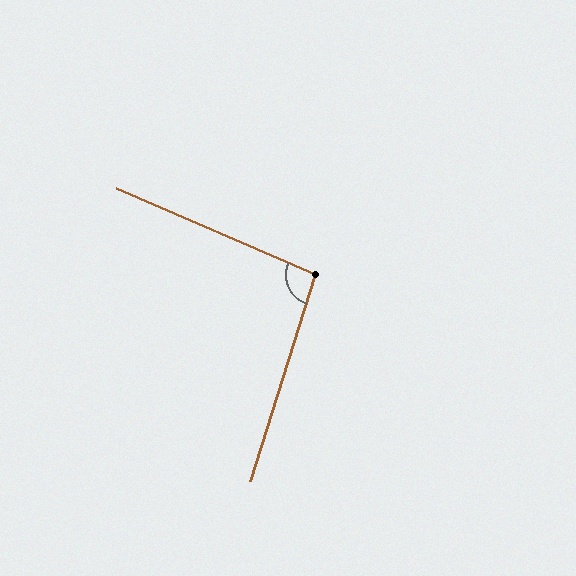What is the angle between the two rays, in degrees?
Approximately 96 degrees.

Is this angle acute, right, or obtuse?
It is obtuse.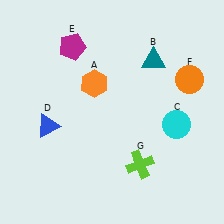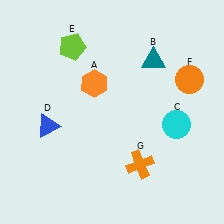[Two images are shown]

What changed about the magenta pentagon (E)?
In Image 1, E is magenta. In Image 2, it changed to lime.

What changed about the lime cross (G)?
In Image 1, G is lime. In Image 2, it changed to orange.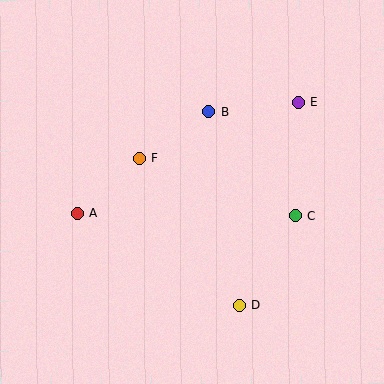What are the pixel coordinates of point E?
Point E is at (298, 102).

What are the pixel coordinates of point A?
Point A is at (77, 213).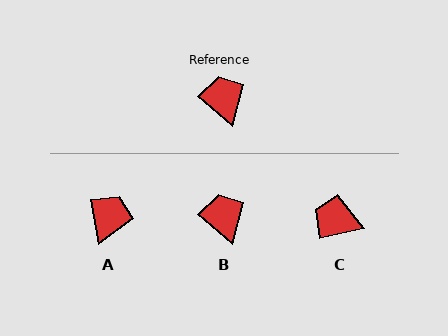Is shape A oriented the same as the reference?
No, it is off by about 39 degrees.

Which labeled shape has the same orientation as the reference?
B.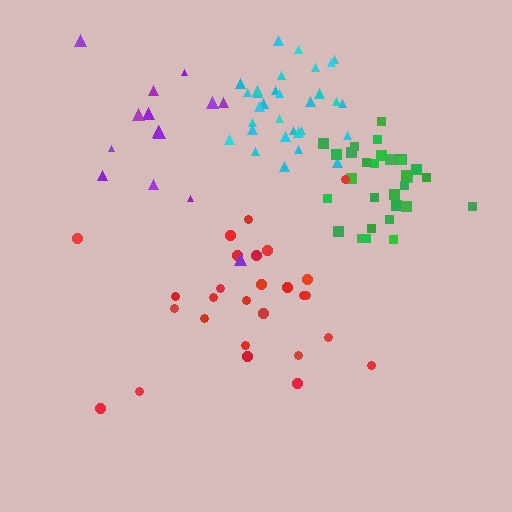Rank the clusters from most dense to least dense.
green, cyan, red, purple.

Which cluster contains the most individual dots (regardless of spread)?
Cyan (31).